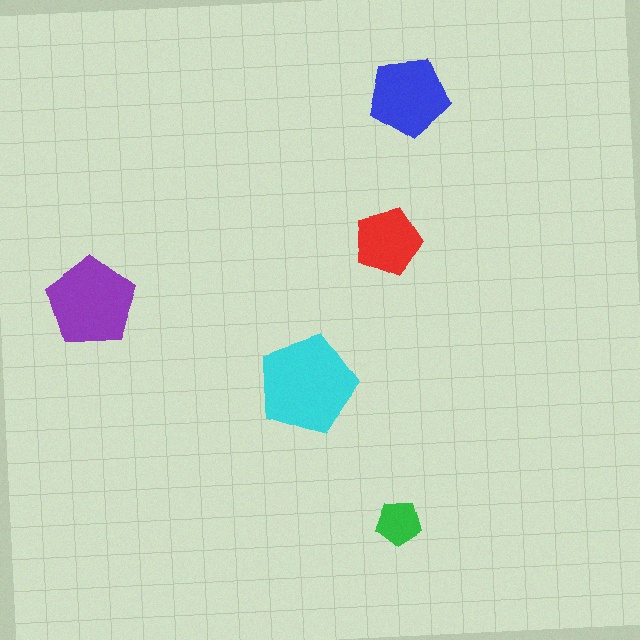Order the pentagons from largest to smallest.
the cyan one, the purple one, the blue one, the red one, the green one.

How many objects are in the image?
There are 5 objects in the image.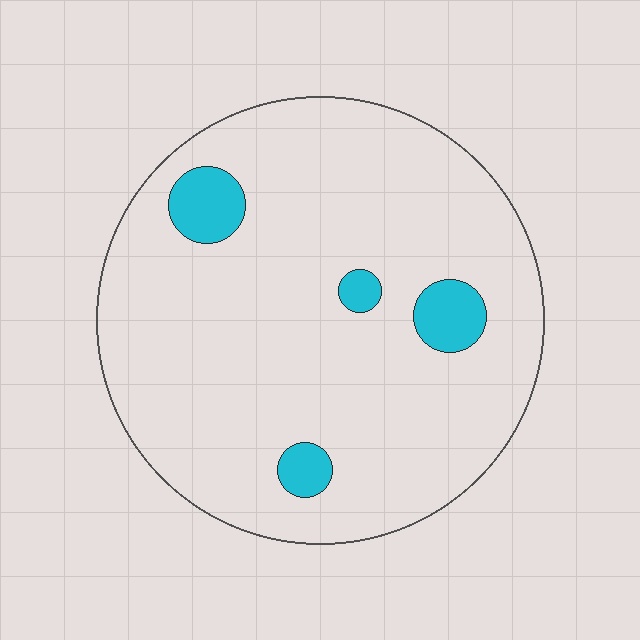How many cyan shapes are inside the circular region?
4.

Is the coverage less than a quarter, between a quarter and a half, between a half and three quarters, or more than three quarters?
Less than a quarter.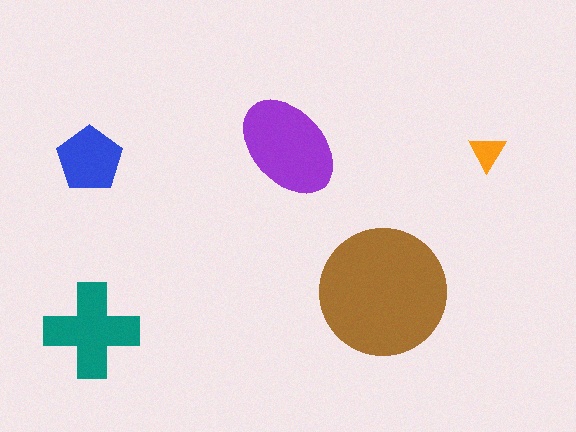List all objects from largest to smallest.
The brown circle, the purple ellipse, the teal cross, the blue pentagon, the orange triangle.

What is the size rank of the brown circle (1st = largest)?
1st.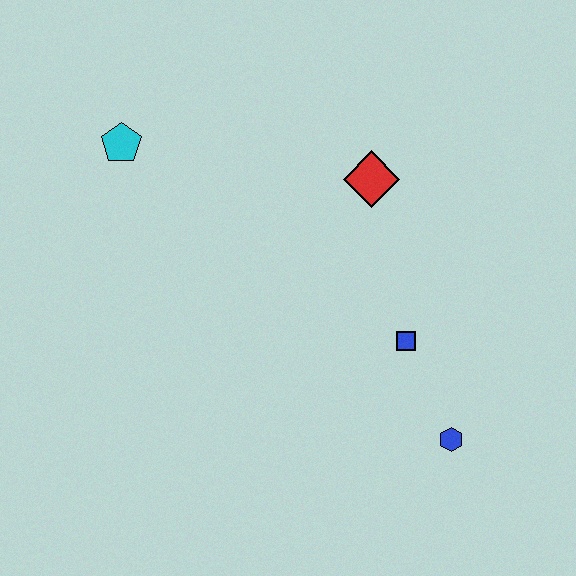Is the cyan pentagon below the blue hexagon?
No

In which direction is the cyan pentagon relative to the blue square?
The cyan pentagon is to the left of the blue square.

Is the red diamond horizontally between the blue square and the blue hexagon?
No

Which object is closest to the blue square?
The blue hexagon is closest to the blue square.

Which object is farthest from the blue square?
The cyan pentagon is farthest from the blue square.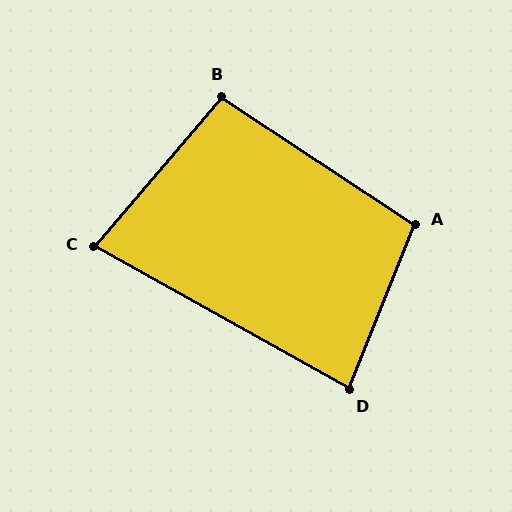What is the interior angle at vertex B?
Approximately 97 degrees (obtuse).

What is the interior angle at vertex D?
Approximately 83 degrees (acute).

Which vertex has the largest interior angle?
A, at approximately 102 degrees.